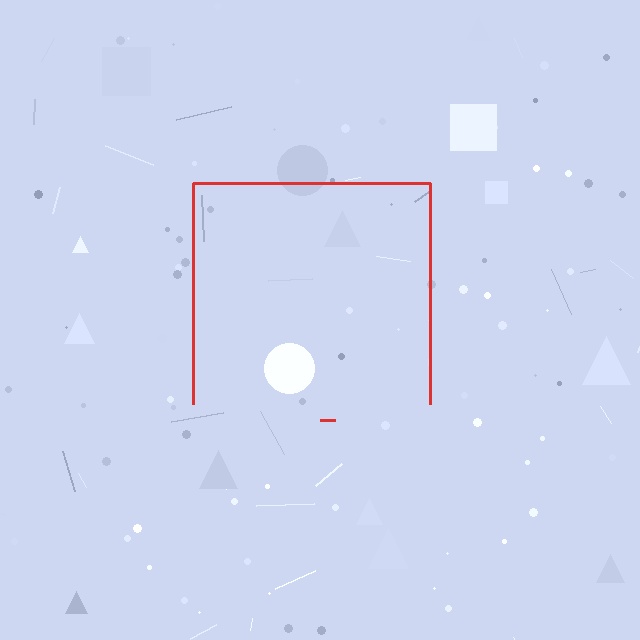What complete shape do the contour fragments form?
The contour fragments form a square.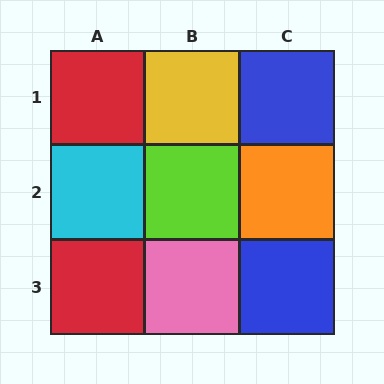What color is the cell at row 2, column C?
Orange.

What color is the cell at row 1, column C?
Blue.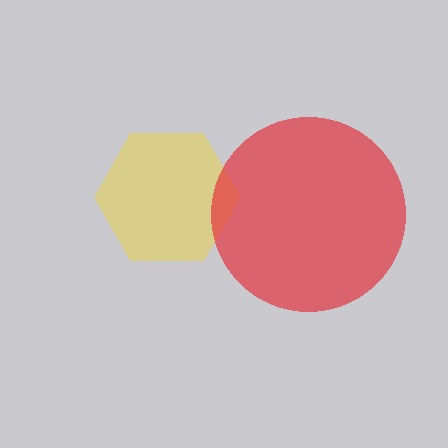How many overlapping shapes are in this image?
There are 2 overlapping shapes in the image.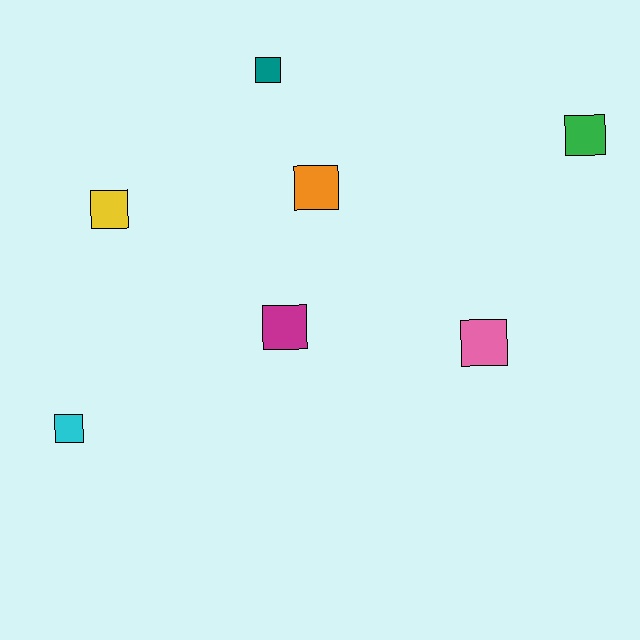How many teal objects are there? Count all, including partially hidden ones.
There is 1 teal object.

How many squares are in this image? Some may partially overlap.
There are 7 squares.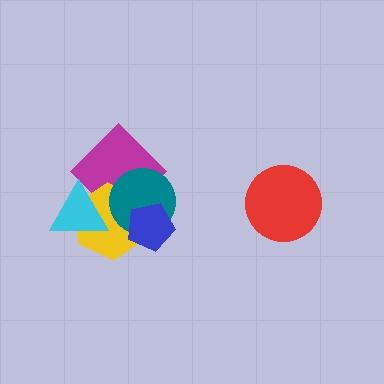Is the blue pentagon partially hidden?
No, no other shape covers it.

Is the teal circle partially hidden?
Yes, it is partially covered by another shape.